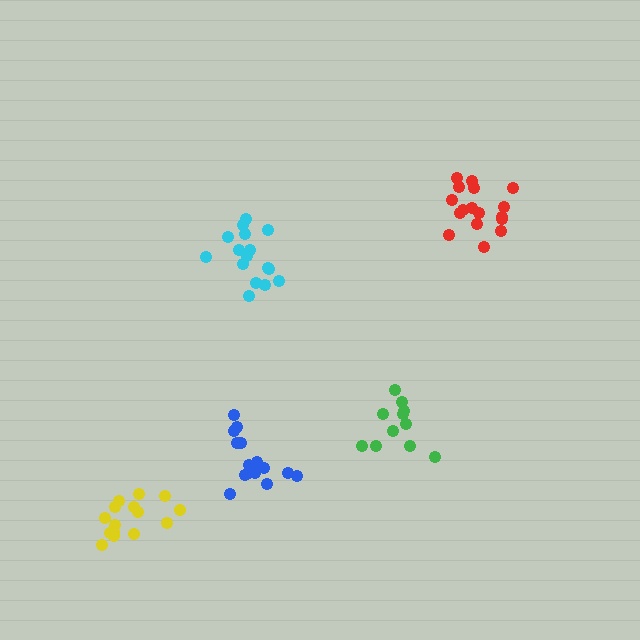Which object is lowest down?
The yellow cluster is bottommost.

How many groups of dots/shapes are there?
There are 5 groups.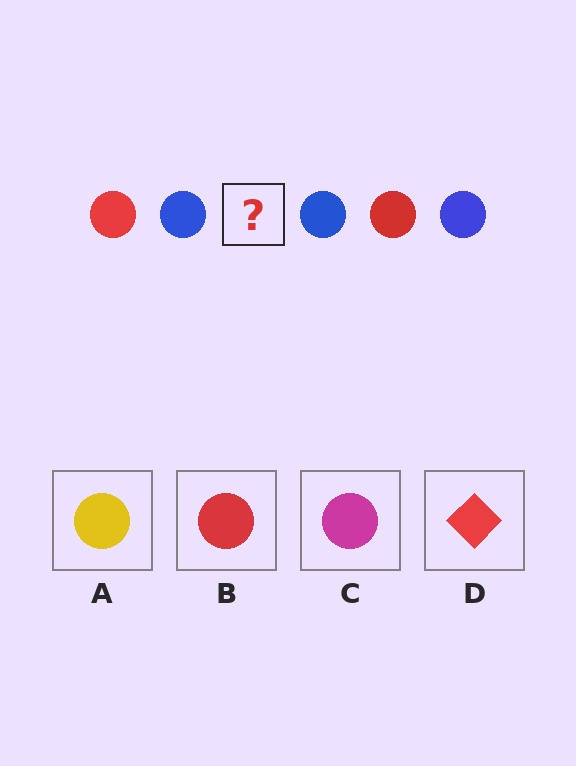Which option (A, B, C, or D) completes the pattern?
B.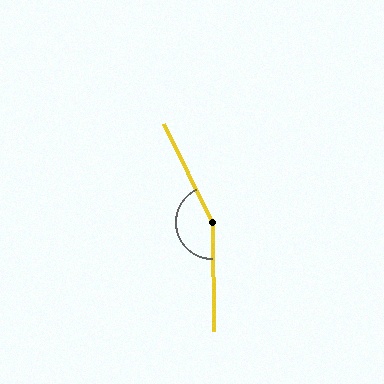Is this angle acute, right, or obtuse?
It is obtuse.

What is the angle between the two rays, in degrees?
Approximately 155 degrees.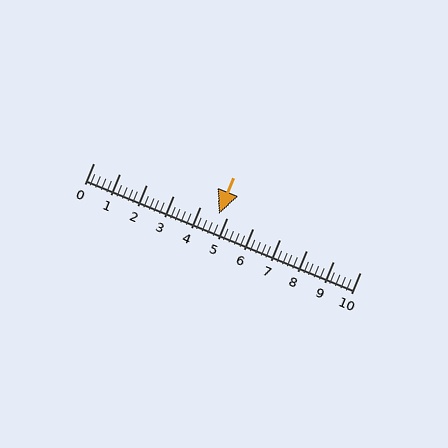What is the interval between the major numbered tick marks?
The major tick marks are spaced 1 units apart.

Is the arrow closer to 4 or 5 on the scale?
The arrow is closer to 5.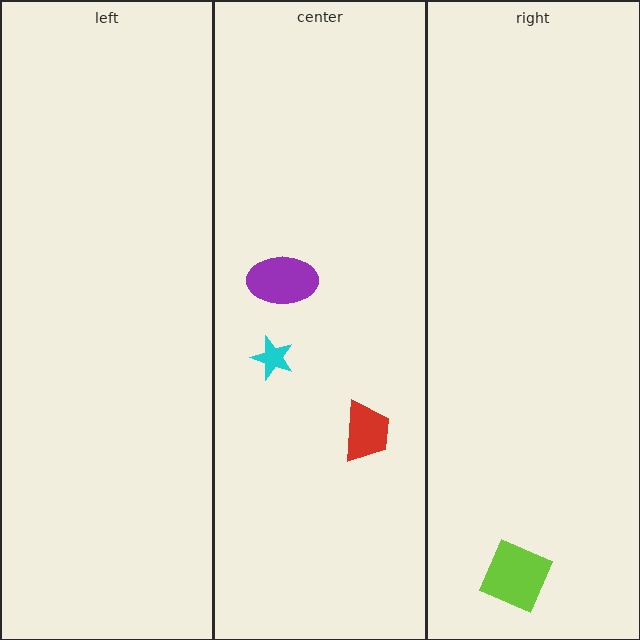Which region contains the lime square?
The right region.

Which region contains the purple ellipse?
The center region.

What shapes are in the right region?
The lime square.